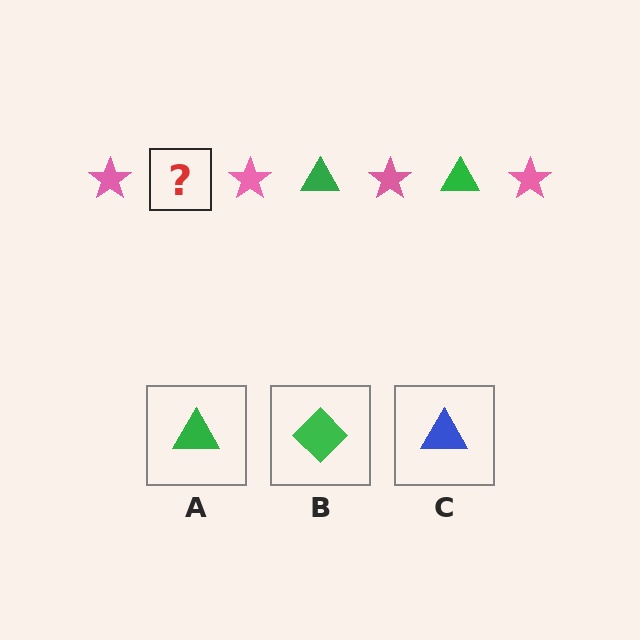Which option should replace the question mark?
Option A.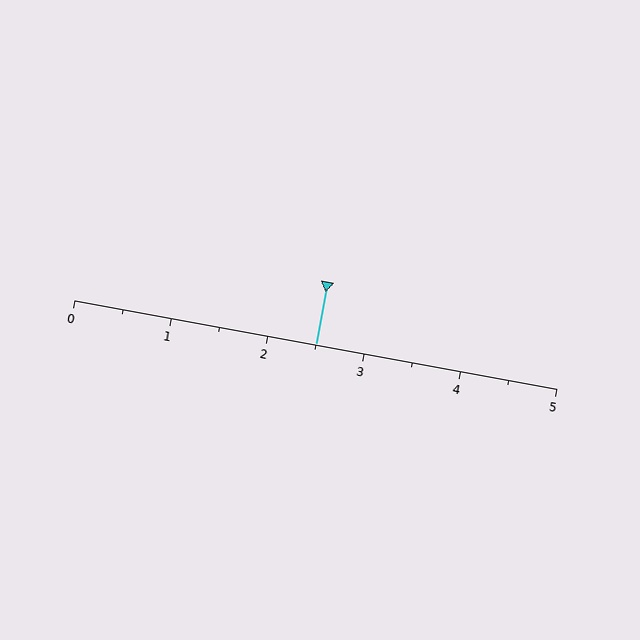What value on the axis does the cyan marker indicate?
The marker indicates approximately 2.5.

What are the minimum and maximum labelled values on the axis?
The axis runs from 0 to 5.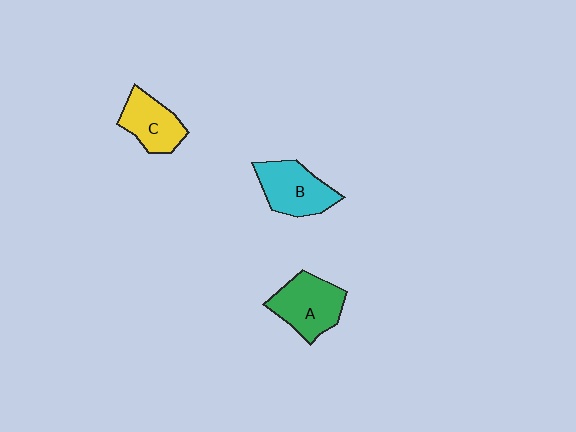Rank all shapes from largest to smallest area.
From largest to smallest: A (green), B (cyan), C (yellow).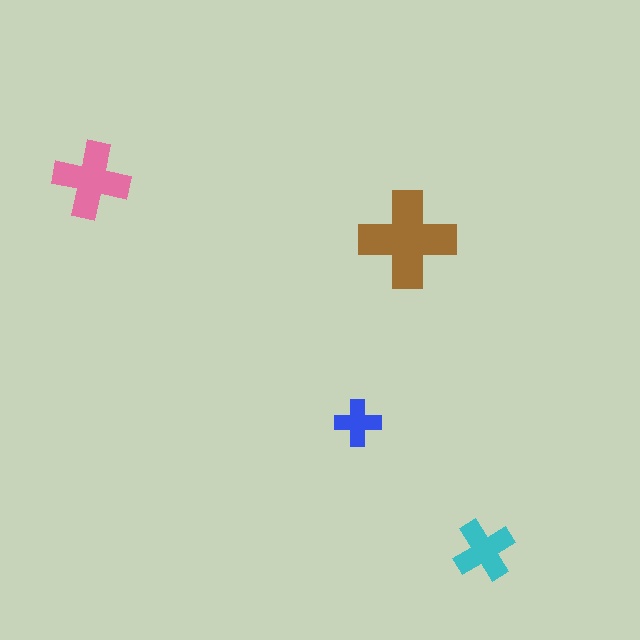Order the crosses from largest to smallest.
the brown one, the pink one, the cyan one, the blue one.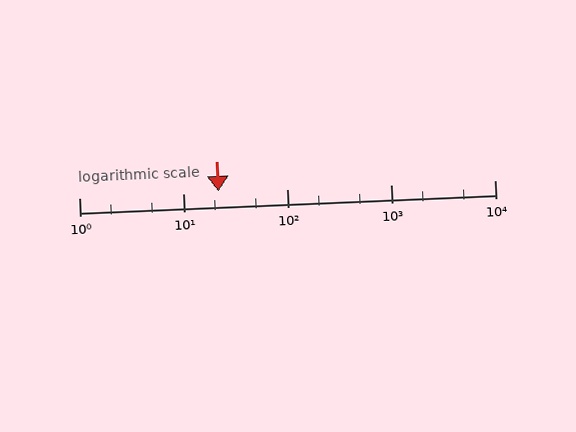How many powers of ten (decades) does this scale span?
The scale spans 4 decades, from 1 to 10000.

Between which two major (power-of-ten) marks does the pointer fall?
The pointer is between 10 and 100.